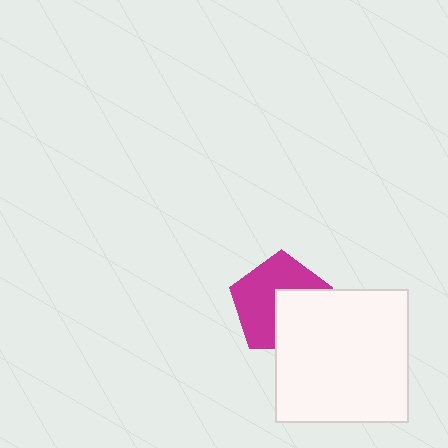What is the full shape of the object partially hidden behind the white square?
The partially hidden object is a magenta pentagon.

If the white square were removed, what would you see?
You would see the complete magenta pentagon.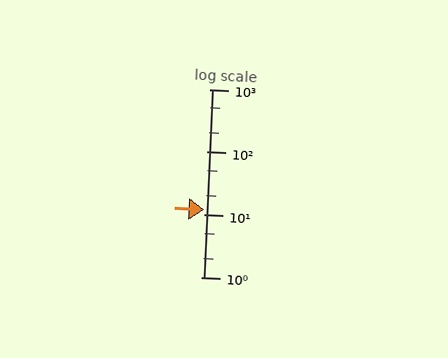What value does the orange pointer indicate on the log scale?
The pointer indicates approximately 12.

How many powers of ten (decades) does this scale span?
The scale spans 3 decades, from 1 to 1000.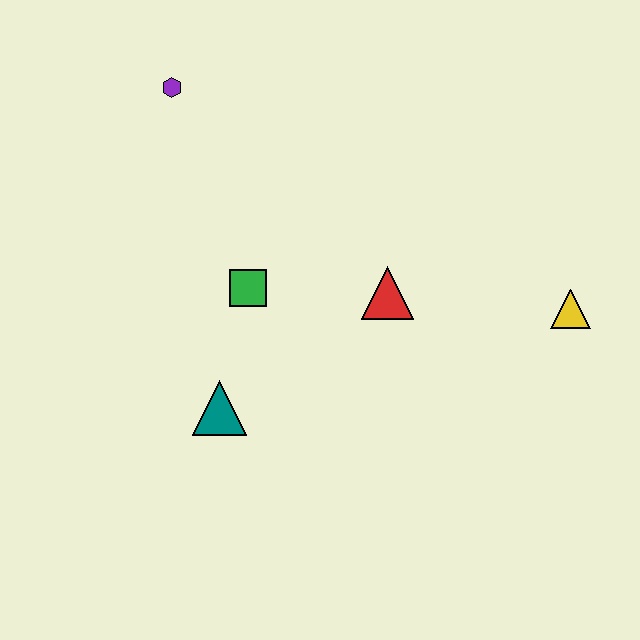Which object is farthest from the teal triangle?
The yellow triangle is farthest from the teal triangle.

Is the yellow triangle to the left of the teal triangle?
No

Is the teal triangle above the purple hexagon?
No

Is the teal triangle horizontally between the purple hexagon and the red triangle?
Yes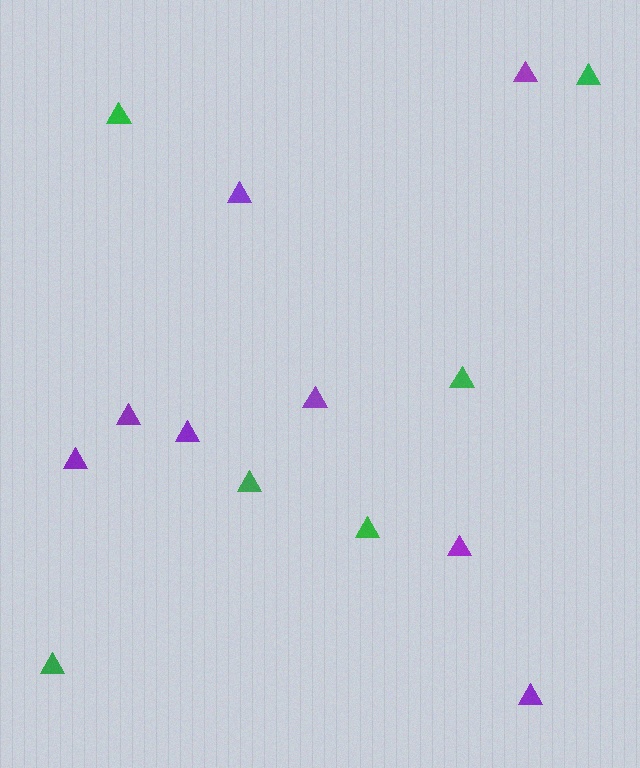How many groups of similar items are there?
There are 2 groups: one group of purple triangles (8) and one group of green triangles (6).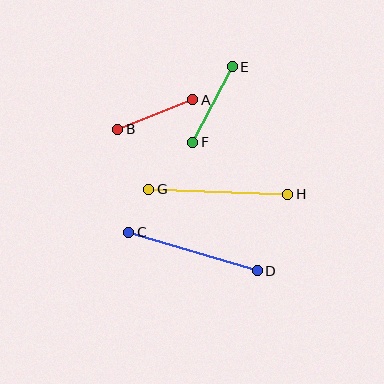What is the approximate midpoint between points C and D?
The midpoint is at approximately (193, 251) pixels.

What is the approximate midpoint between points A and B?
The midpoint is at approximately (155, 114) pixels.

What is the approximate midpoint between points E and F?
The midpoint is at approximately (212, 105) pixels.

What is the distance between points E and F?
The distance is approximately 85 pixels.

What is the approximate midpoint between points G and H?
The midpoint is at approximately (218, 192) pixels.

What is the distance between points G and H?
The distance is approximately 139 pixels.